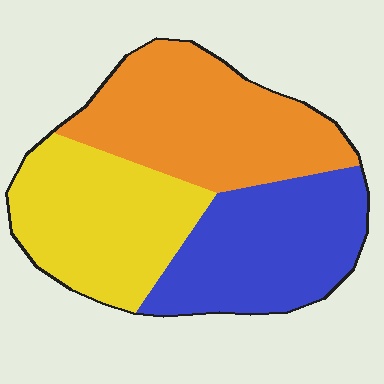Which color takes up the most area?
Orange, at roughly 35%.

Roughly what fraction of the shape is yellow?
Yellow takes up about one third (1/3) of the shape.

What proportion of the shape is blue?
Blue takes up about one third (1/3) of the shape.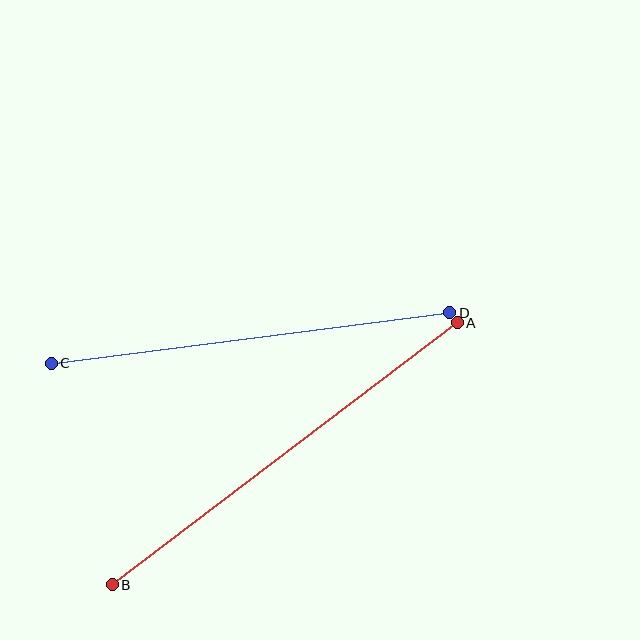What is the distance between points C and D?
The distance is approximately 402 pixels.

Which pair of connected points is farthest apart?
Points A and B are farthest apart.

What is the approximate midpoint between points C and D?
The midpoint is at approximately (251, 338) pixels.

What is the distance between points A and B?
The distance is approximately 433 pixels.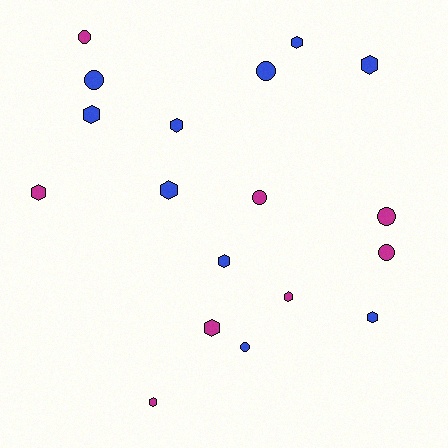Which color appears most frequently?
Blue, with 10 objects.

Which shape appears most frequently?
Hexagon, with 11 objects.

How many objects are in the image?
There are 18 objects.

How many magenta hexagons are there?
There are 4 magenta hexagons.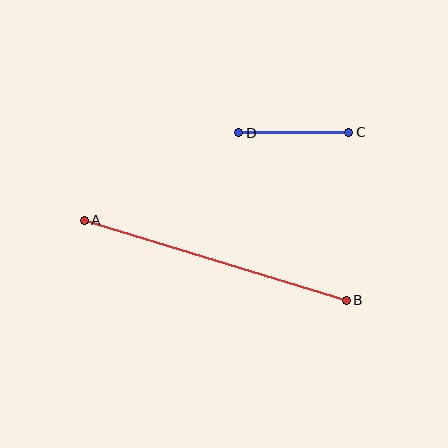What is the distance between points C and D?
The distance is approximately 110 pixels.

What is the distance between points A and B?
The distance is approximately 274 pixels.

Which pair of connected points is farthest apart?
Points A and B are farthest apart.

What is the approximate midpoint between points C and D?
The midpoint is at approximately (294, 133) pixels.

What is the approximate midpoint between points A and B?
The midpoint is at approximately (215, 260) pixels.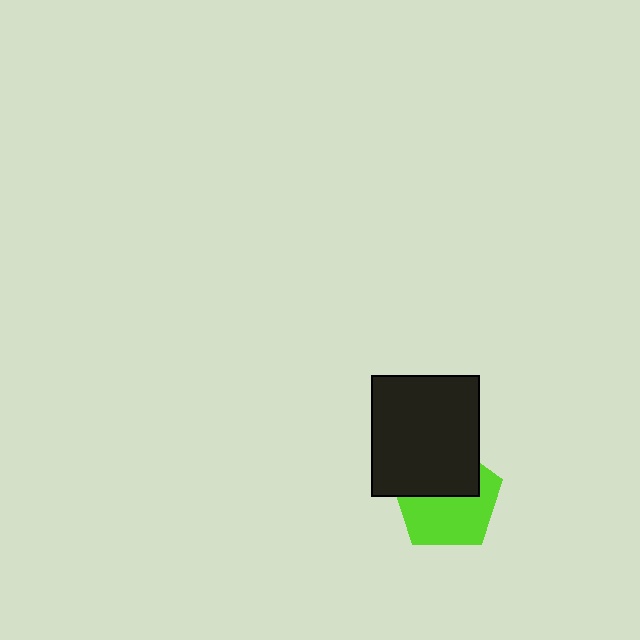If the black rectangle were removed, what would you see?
You would see the complete lime pentagon.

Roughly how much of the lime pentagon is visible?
About half of it is visible (roughly 56%).